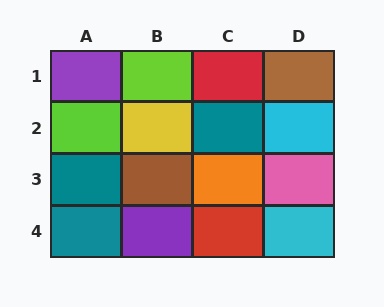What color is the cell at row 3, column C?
Orange.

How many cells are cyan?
2 cells are cyan.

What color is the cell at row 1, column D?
Brown.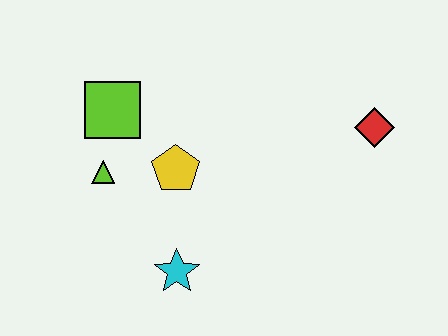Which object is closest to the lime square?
The lime triangle is closest to the lime square.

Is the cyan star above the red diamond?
No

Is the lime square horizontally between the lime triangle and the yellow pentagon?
Yes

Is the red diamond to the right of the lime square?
Yes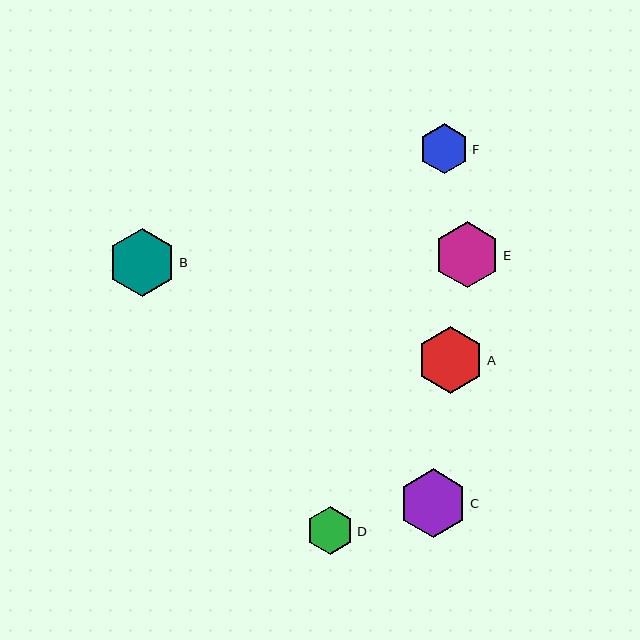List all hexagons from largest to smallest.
From largest to smallest: C, B, A, E, F, D.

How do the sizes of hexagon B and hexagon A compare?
Hexagon B and hexagon A are approximately the same size.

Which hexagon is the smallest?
Hexagon D is the smallest with a size of approximately 48 pixels.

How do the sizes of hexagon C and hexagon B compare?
Hexagon C and hexagon B are approximately the same size.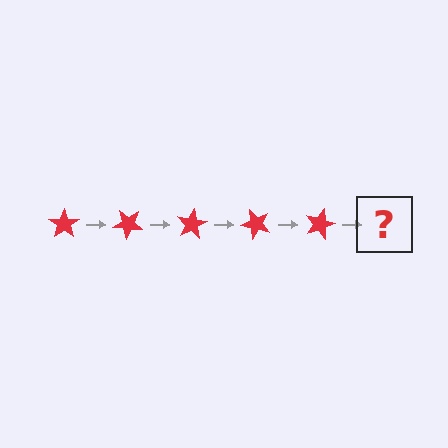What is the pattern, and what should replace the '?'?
The pattern is that the star rotates 40 degrees each step. The '?' should be a red star rotated 200 degrees.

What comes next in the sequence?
The next element should be a red star rotated 200 degrees.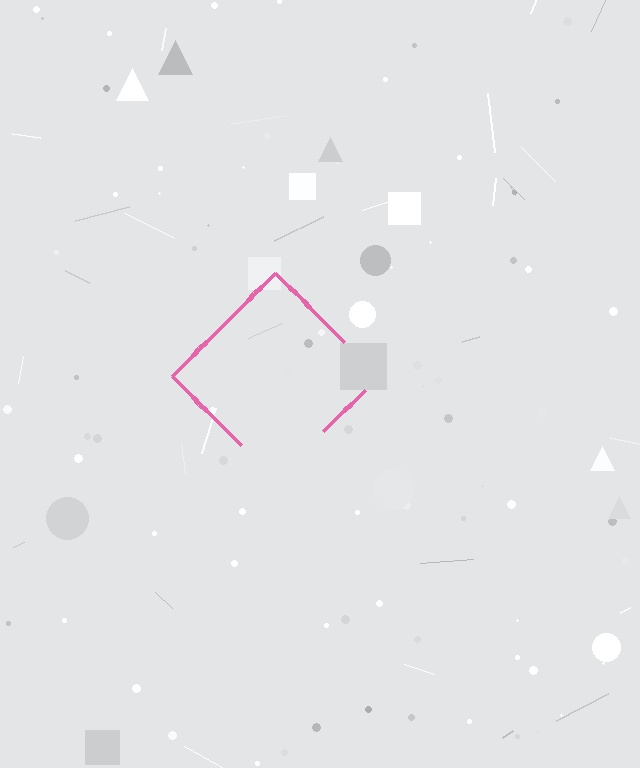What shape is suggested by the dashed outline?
The dashed outline suggests a diamond.